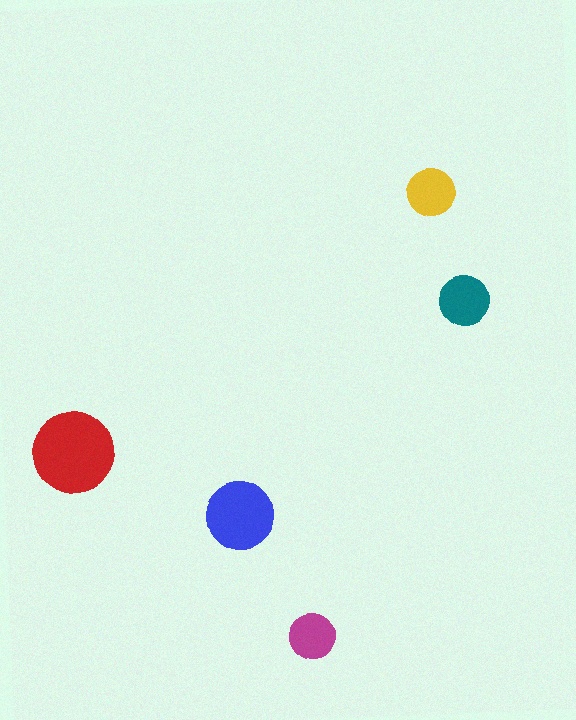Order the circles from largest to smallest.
the red one, the blue one, the teal one, the yellow one, the magenta one.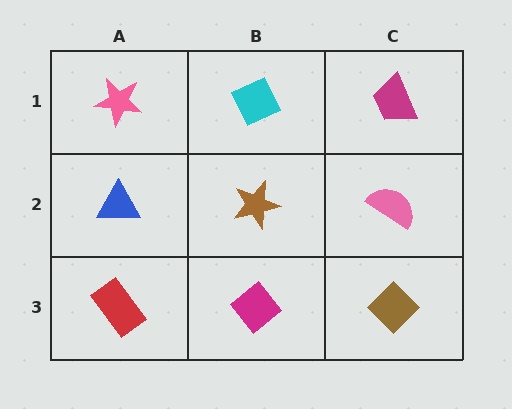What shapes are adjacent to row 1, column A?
A blue triangle (row 2, column A), a cyan diamond (row 1, column B).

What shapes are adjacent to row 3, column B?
A brown star (row 2, column B), a red rectangle (row 3, column A), a brown diamond (row 3, column C).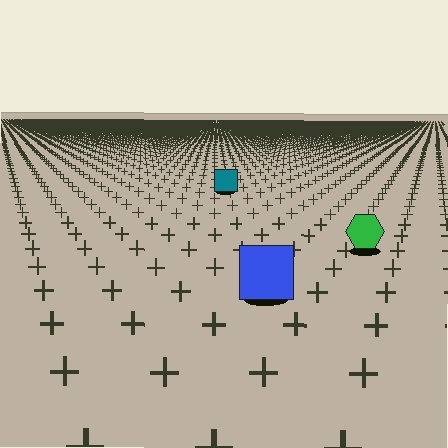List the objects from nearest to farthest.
From nearest to farthest: the blue square, the green hexagon, the teal square.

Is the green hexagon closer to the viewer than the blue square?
No. The blue square is closer — you can tell from the texture gradient: the ground texture is coarser near it.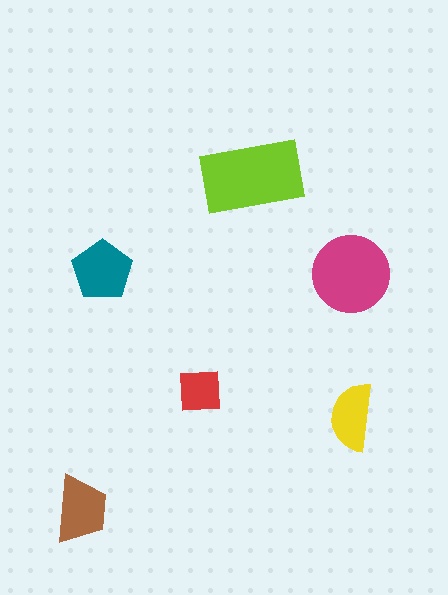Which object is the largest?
The lime rectangle.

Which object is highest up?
The lime rectangle is topmost.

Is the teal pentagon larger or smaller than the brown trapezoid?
Larger.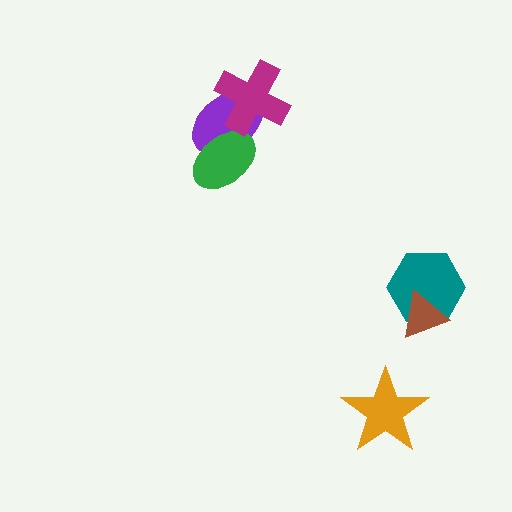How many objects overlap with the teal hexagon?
1 object overlaps with the teal hexagon.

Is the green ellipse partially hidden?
No, no other shape covers it.